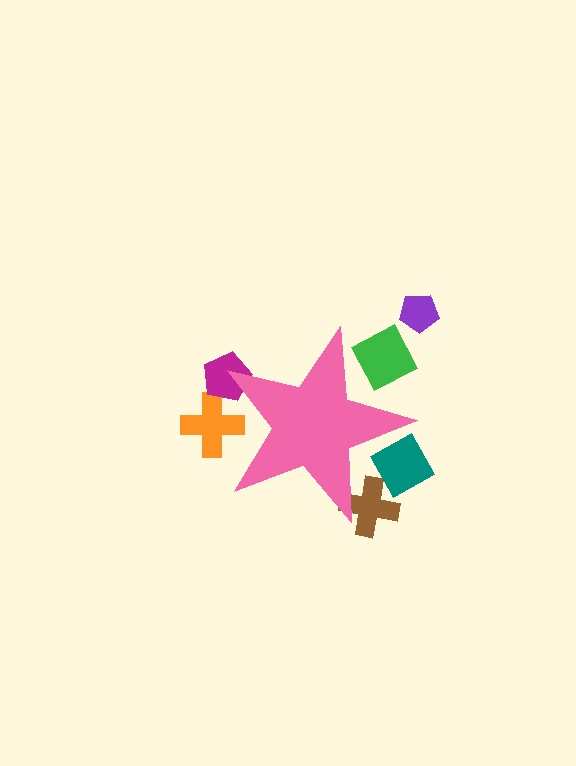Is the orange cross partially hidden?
Yes, the orange cross is partially hidden behind the pink star.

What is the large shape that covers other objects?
A pink star.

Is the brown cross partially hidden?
Yes, the brown cross is partially hidden behind the pink star.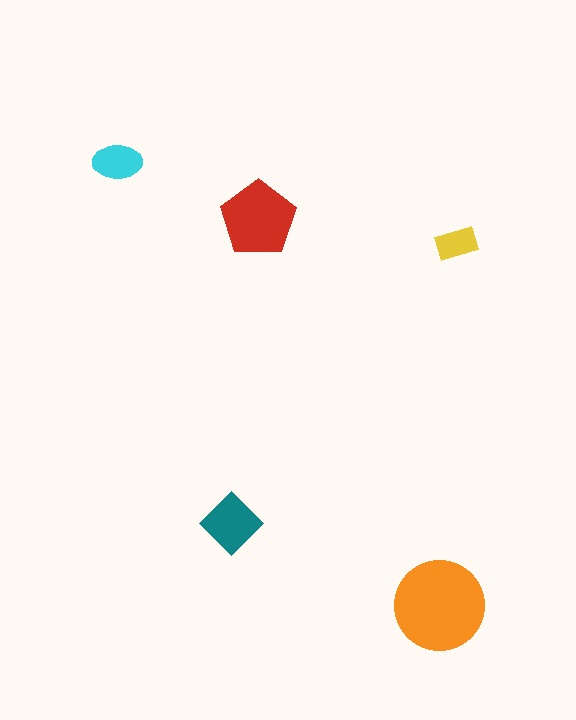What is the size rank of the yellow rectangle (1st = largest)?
5th.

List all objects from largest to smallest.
The orange circle, the red pentagon, the teal diamond, the cyan ellipse, the yellow rectangle.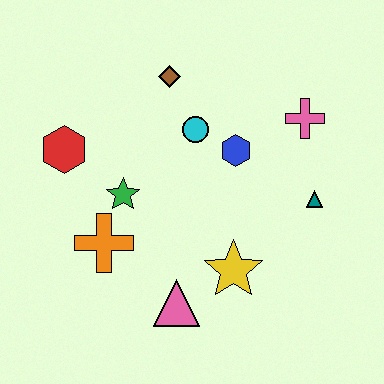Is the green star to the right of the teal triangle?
No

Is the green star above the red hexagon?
No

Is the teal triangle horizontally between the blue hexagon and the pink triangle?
No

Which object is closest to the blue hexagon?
The cyan circle is closest to the blue hexagon.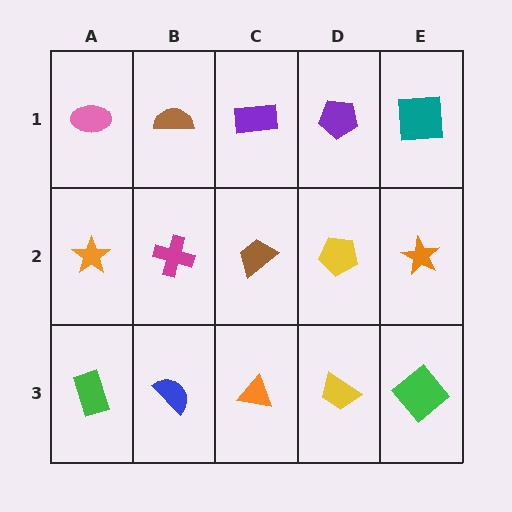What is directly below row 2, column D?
A yellow trapezoid.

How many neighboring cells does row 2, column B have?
4.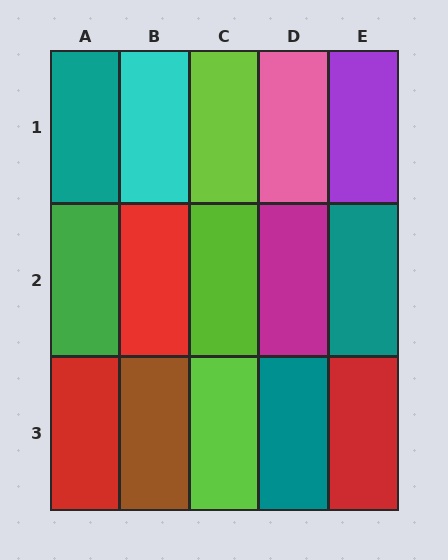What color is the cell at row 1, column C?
Lime.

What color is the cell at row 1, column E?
Purple.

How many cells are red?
3 cells are red.